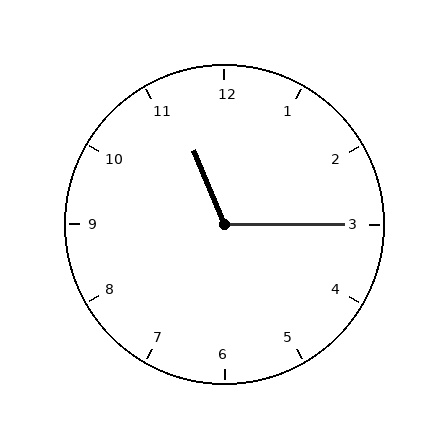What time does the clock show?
11:15.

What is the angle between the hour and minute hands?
Approximately 112 degrees.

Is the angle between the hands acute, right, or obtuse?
It is obtuse.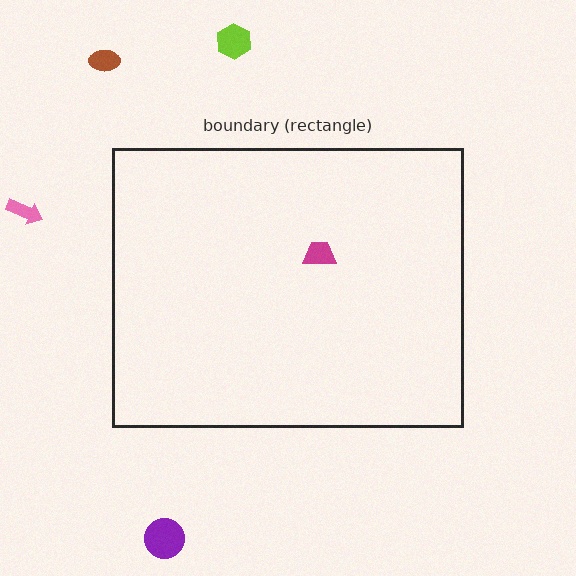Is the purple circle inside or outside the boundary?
Outside.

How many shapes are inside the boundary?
1 inside, 4 outside.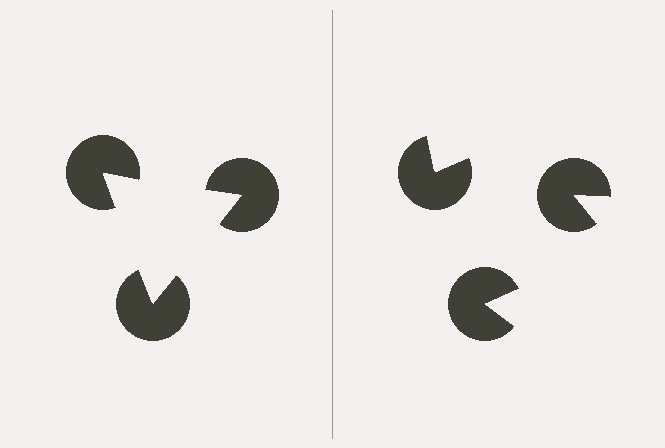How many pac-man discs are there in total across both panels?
6 — 3 on each side.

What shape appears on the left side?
An illusory triangle.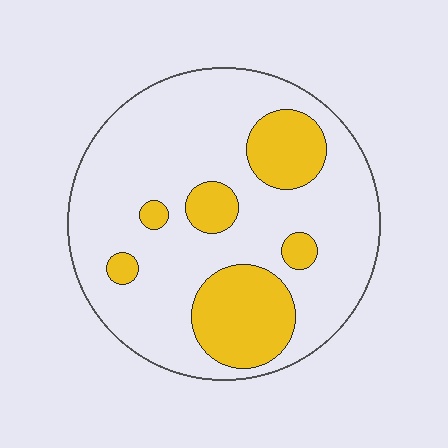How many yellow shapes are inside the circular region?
6.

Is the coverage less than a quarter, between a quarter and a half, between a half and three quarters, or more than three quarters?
Less than a quarter.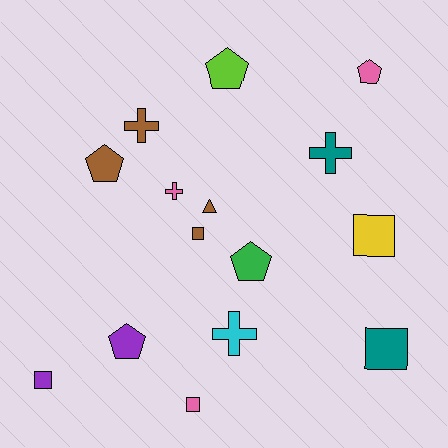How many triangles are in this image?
There is 1 triangle.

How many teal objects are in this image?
There are 2 teal objects.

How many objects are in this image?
There are 15 objects.